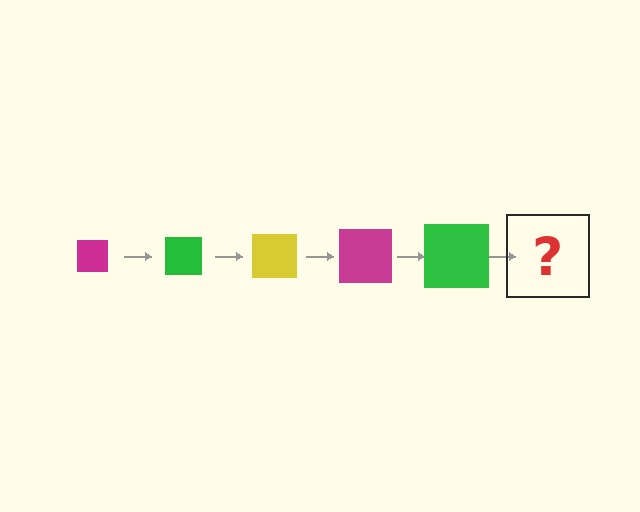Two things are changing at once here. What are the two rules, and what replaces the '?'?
The two rules are that the square grows larger each step and the color cycles through magenta, green, and yellow. The '?' should be a yellow square, larger than the previous one.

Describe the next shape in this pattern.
It should be a yellow square, larger than the previous one.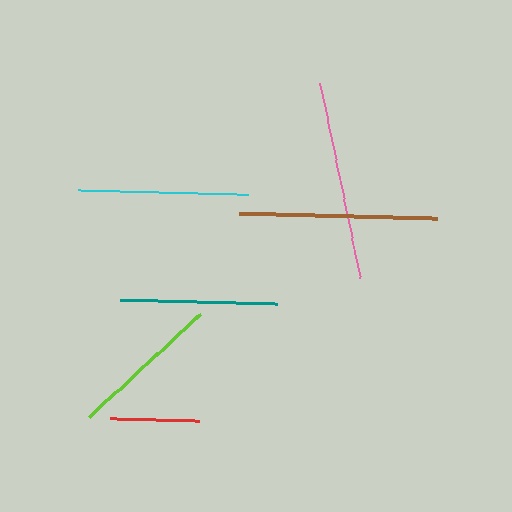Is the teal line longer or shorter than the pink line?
The pink line is longer than the teal line.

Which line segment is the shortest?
The red line is the shortest at approximately 89 pixels.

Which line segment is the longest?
The pink line is the longest at approximately 199 pixels.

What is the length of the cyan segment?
The cyan segment is approximately 170 pixels long.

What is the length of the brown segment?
The brown segment is approximately 198 pixels long.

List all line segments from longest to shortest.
From longest to shortest: pink, brown, cyan, teal, lime, red.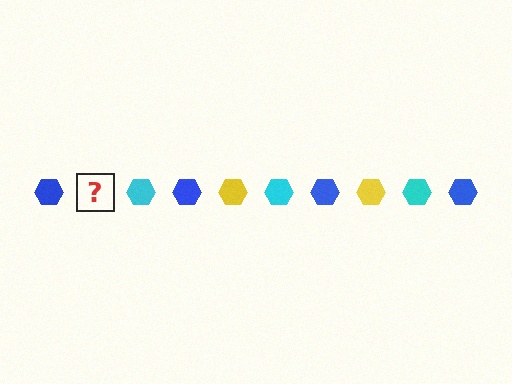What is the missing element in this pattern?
The missing element is a yellow hexagon.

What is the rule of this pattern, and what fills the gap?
The rule is that the pattern cycles through blue, yellow, cyan hexagons. The gap should be filled with a yellow hexagon.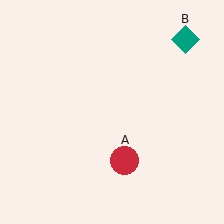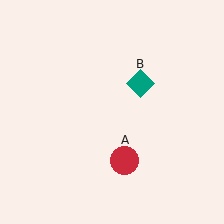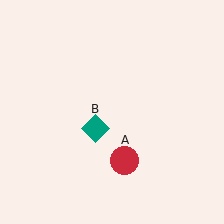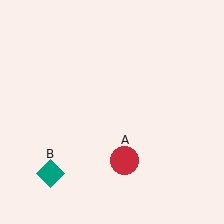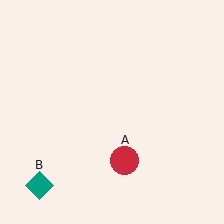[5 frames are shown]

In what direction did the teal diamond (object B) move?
The teal diamond (object B) moved down and to the left.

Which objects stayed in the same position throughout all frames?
Red circle (object A) remained stationary.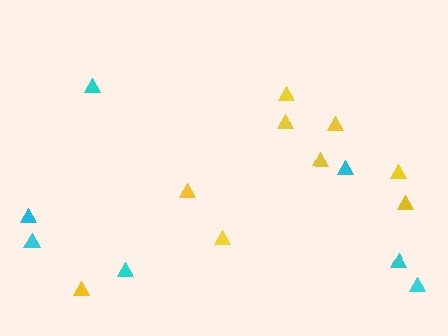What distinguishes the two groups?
There are 2 groups: one group of yellow triangles (9) and one group of cyan triangles (7).